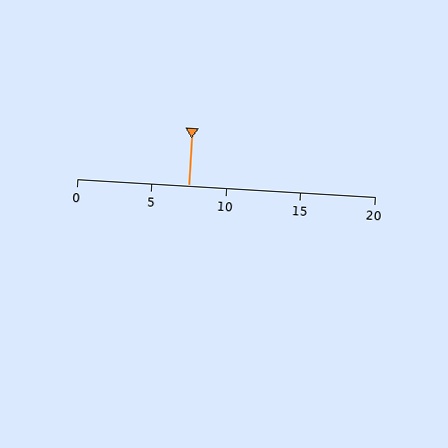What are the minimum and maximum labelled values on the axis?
The axis runs from 0 to 20.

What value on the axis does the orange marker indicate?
The marker indicates approximately 7.5.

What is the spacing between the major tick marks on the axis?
The major ticks are spaced 5 apart.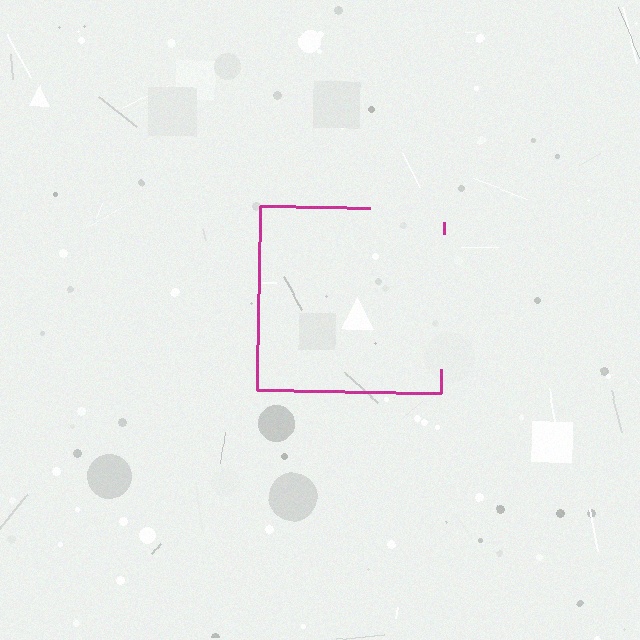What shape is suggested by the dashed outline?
The dashed outline suggests a square.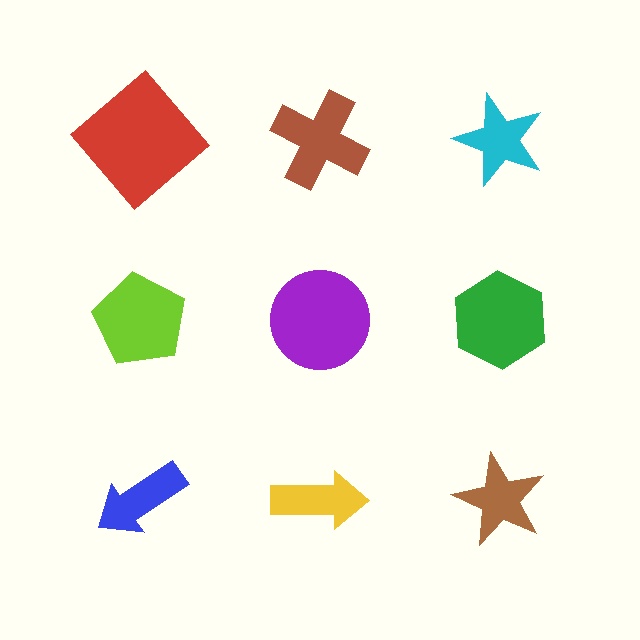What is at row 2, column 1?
A lime pentagon.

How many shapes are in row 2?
3 shapes.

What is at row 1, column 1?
A red diamond.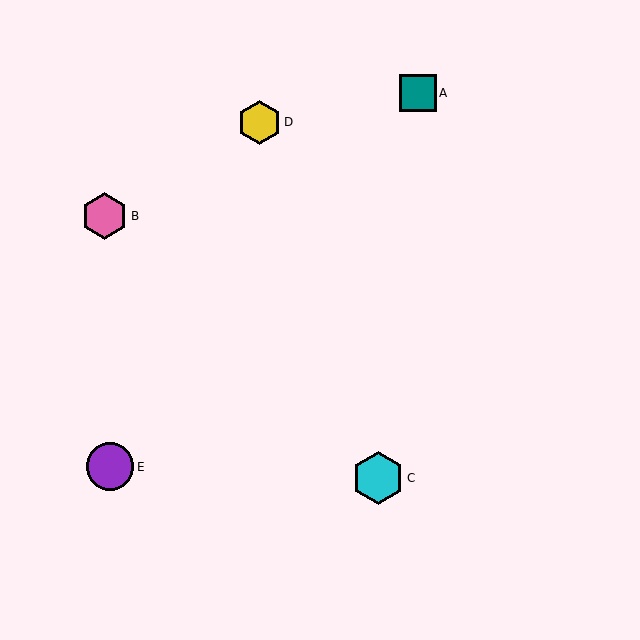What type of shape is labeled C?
Shape C is a cyan hexagon.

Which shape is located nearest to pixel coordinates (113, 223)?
The pink hexagon (labeled B) at (105, 216) is nearest to that location.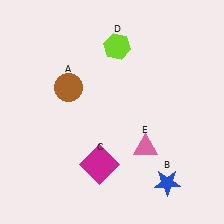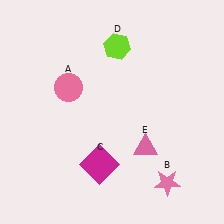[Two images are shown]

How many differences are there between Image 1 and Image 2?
There are 2 differences between the two images.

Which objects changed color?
A changed from brown to pink. B changed from blue to pink.